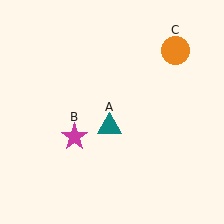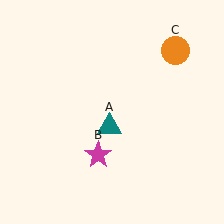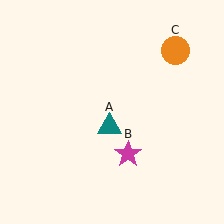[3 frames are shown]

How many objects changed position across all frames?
1 object changed position: magenta star (object B).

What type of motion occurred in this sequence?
The magenta star (object B) rotated counterclockwise around the center of the scene.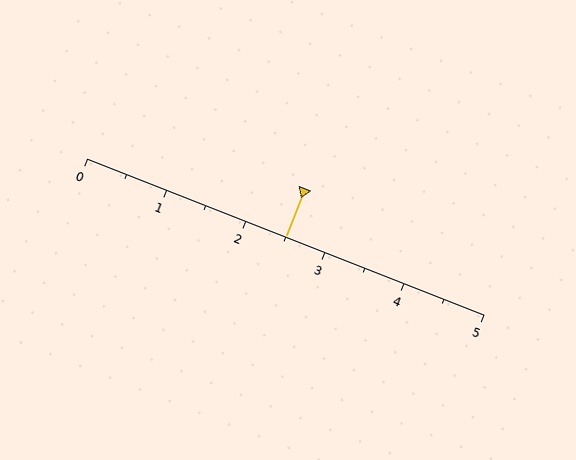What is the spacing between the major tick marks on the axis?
The major ticks are spaced 1 apart.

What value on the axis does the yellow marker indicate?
The marker indicates approximately 2.5.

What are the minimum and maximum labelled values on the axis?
The axis runs from 0 to 5.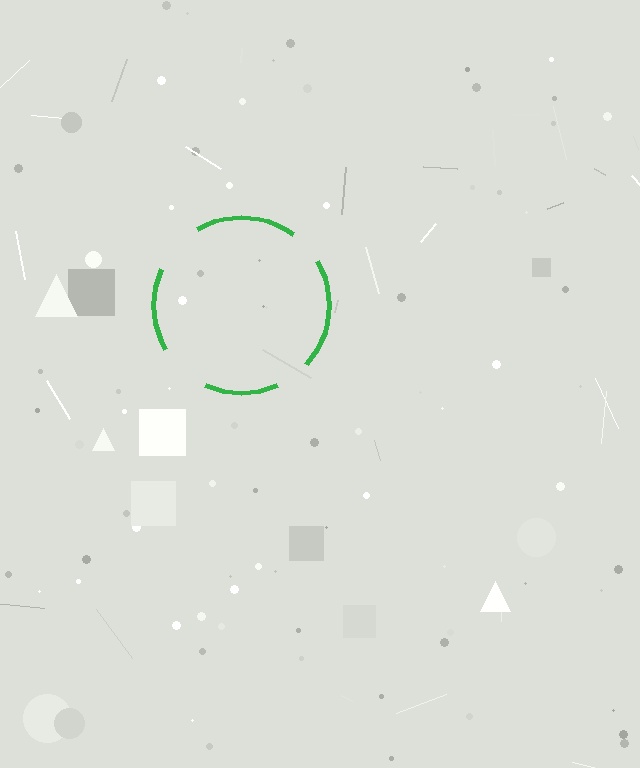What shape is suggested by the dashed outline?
The dashed outline suggests a circle.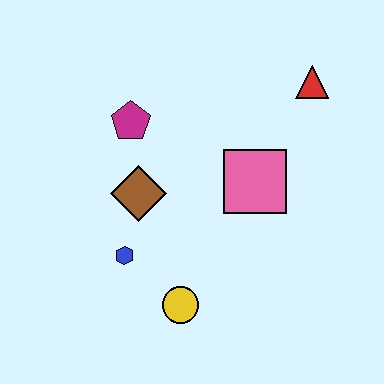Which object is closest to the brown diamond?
The blue hexagon is closest to the brown diamond.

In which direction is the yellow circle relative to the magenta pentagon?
The yellow circle is below the magenta pentagon.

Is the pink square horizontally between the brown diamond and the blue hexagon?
No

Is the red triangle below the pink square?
No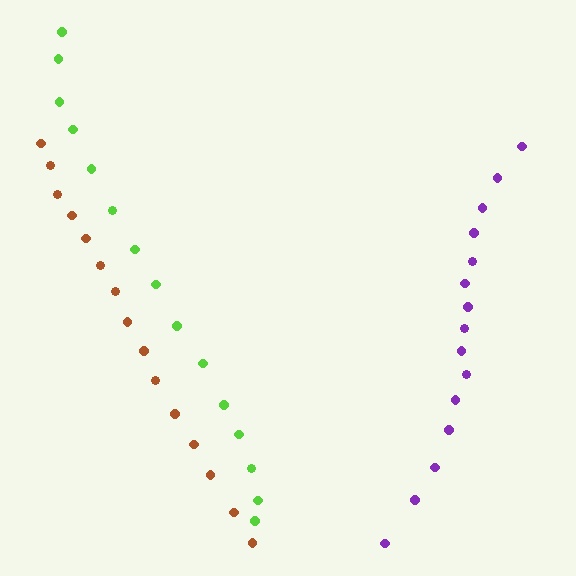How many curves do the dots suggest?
There are 3 distinct paths.